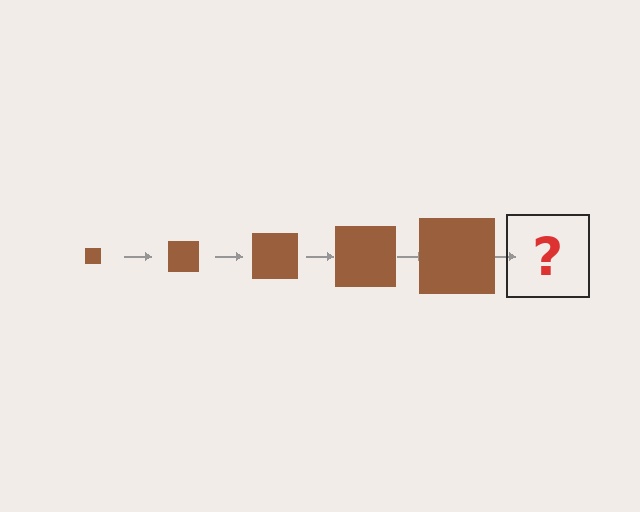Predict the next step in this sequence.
The next step is a brown square, larger than the previous one.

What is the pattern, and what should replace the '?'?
The pattern is that the square gets progressively larger each step. The '?' should be a brown square, larger than the previous one.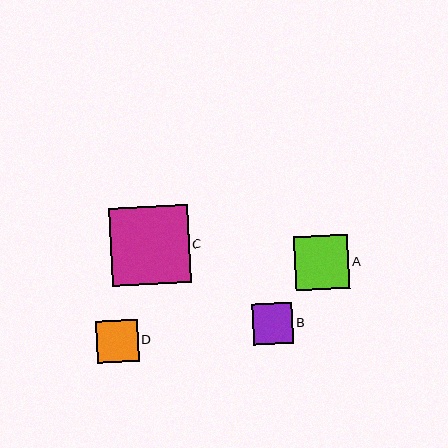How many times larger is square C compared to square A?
Square C is approximately 1.4 times the size of square A.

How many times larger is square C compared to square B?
Square C is approximately 2.0 times the size of square B.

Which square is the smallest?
Square B is the smallest with a size of approximately 40 pixels.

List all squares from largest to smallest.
From largest to smallest: C, A, D, B.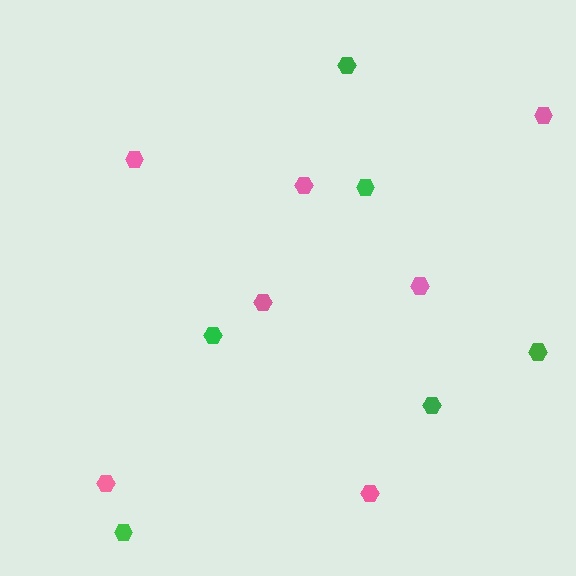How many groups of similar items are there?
There are 2 groups: one group of pink hexagons (7) and one group of green hexagons (6).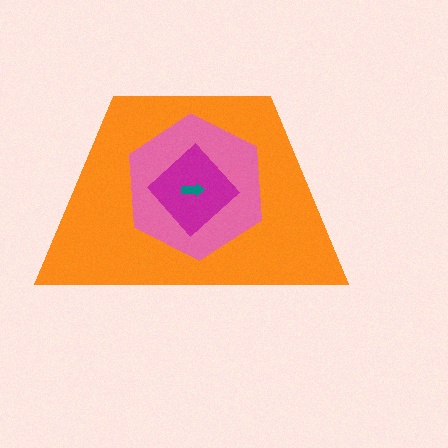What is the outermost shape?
The orange trapezoid.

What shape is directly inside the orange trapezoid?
The pink hexagon.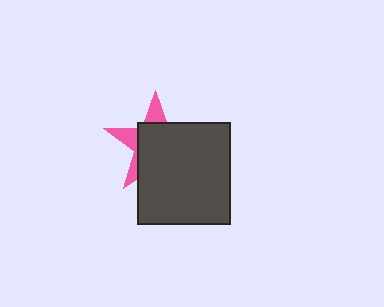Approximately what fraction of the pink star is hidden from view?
Roughly 69% of the pink star is hidden behind the dark gray rectangle.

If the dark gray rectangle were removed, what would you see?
You would see the complete pink star.